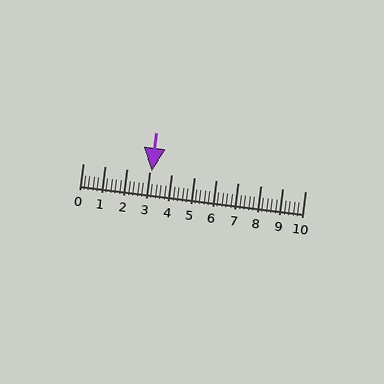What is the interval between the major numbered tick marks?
The major tick marks are spaced 1 units apart.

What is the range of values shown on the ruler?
The ruler shows values from 0 to 10.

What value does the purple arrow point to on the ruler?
The purple arrow points to approximately 3.1.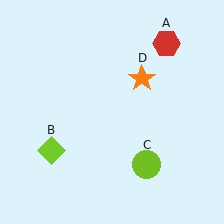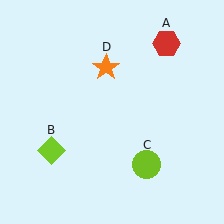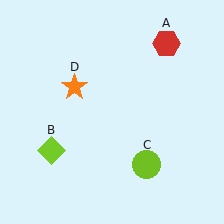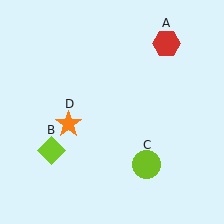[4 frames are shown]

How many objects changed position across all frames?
1 object changed position: orange star (object D).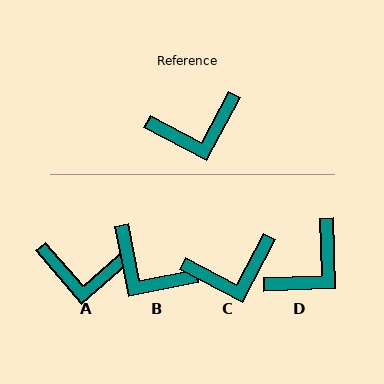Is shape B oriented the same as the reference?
No, it is off by about 51 degrees.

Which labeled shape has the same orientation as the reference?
C.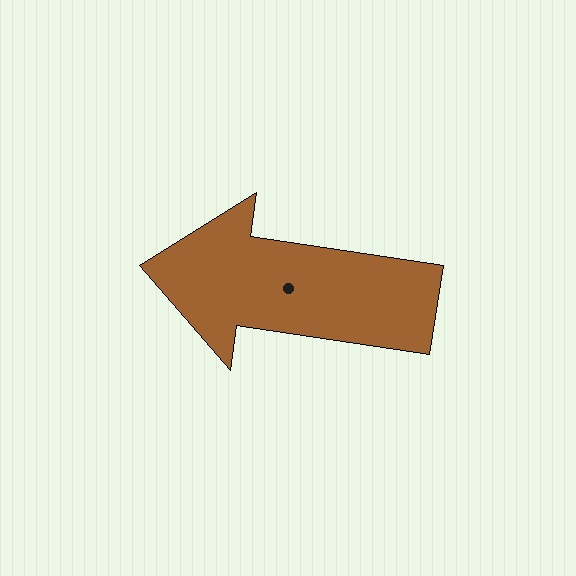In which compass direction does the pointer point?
West.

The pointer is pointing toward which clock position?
Roughly 9 o'clock.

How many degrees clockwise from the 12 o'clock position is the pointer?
Approximately 279 degrees.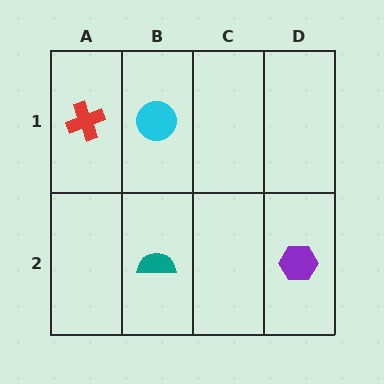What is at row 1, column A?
A red cross.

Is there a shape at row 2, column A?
No, that cell is empty.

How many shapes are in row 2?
2 shapes.